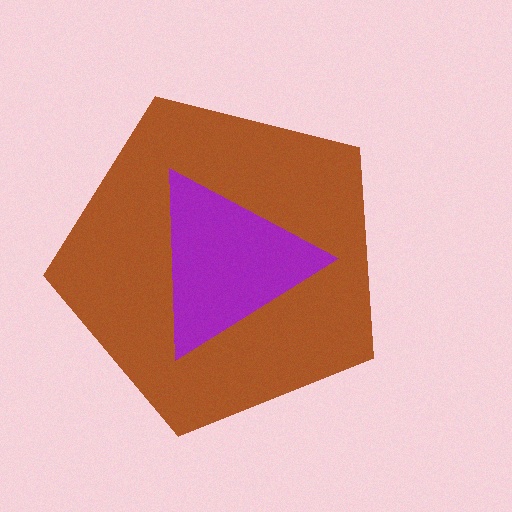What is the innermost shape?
The purple triangle.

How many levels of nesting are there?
2.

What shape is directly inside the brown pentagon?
The purple triangle.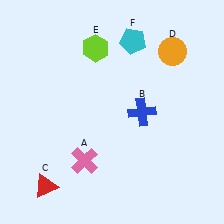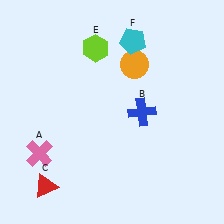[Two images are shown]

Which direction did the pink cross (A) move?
The pink cross (A) moved left.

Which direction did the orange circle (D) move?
The orange circle (D) moved left.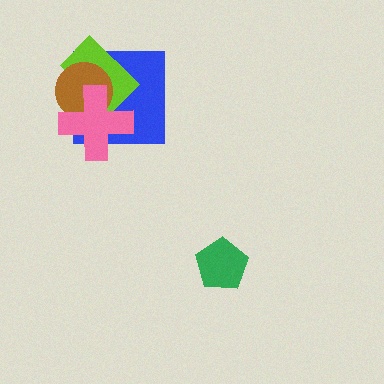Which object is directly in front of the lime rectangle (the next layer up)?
The brown circle is directly in front of the lime rectangle.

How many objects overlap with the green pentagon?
0 objects overlap with the green pentagon.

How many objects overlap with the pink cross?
3 objects overlap with the pink cross.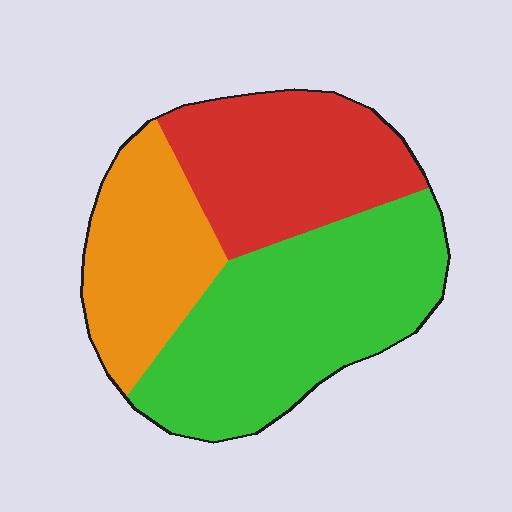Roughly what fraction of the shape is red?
Red covers around 30% of the shape.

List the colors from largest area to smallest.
From largest to smallest: green, red, orange.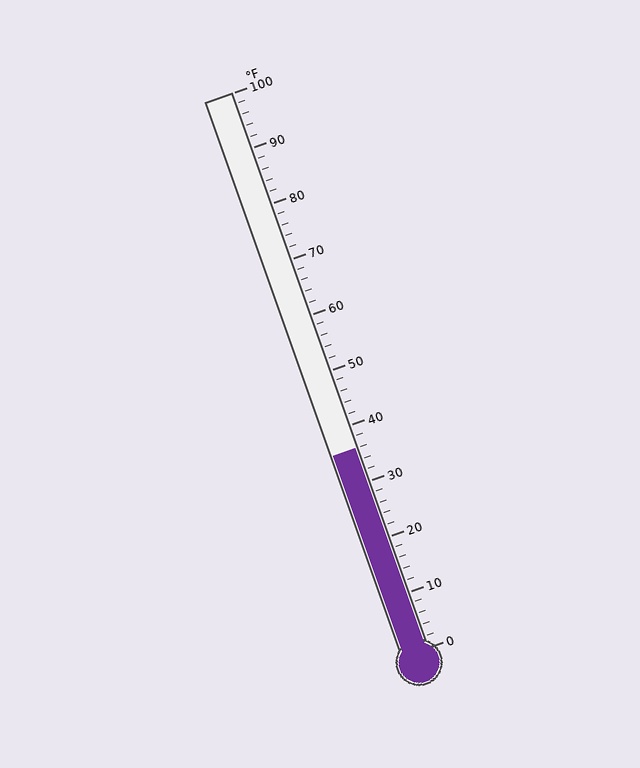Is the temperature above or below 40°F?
The temperature is below 40°F.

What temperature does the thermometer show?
The thermometer shows approximately 36°F.